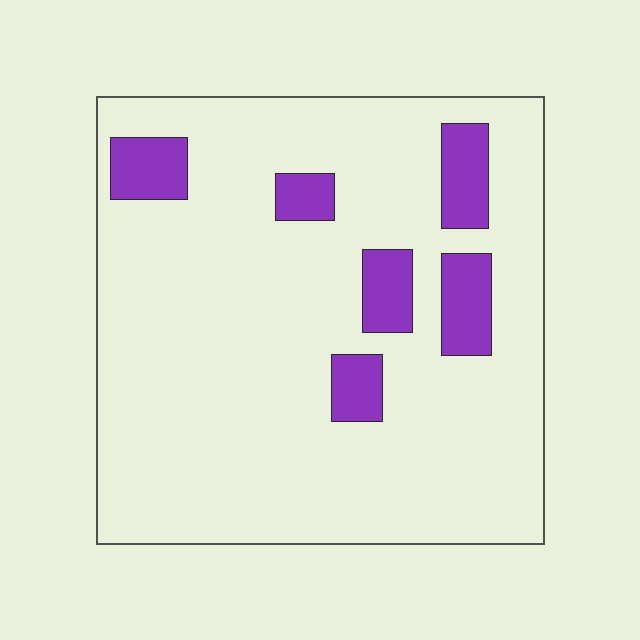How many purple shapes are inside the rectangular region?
6.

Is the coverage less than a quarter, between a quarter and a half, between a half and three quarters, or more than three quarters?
Less than a quarter.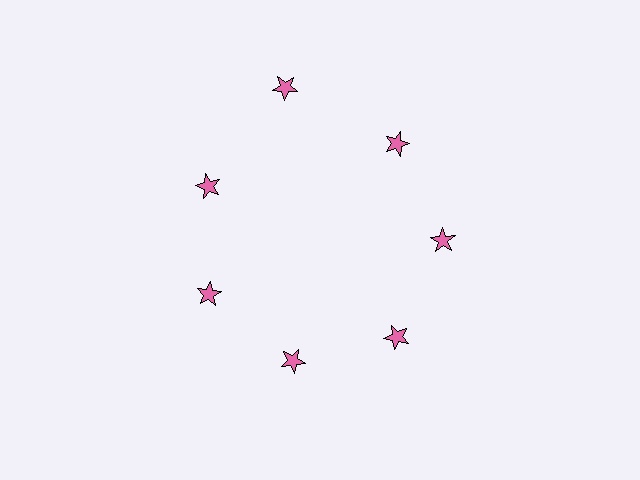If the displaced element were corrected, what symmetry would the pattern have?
It would have 7-fold rotational symmetry — the pattern would map onto itself every 51 degrees.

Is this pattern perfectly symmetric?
No. The 7 pink stars are arranged in a ring, but one element near the 12 o'clock position is pushed outward from the center, breaking the 7-fold rotational symmetry.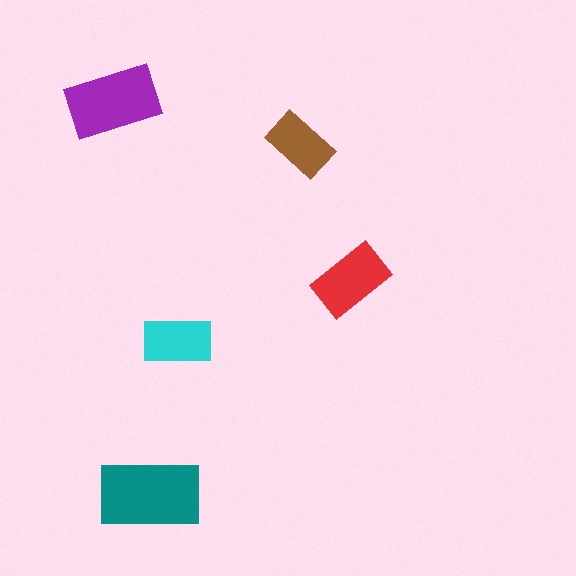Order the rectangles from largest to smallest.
the teal one, the purple one, the red one, the cyan one, the brown one.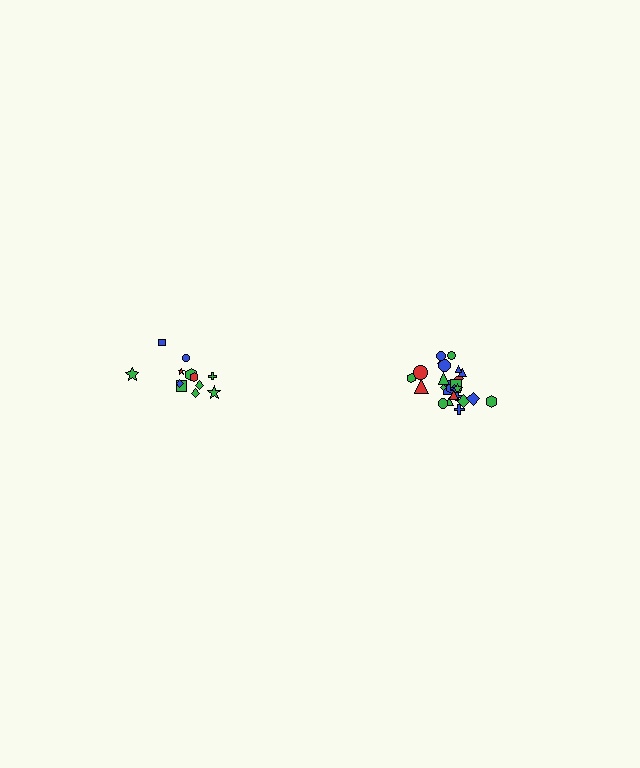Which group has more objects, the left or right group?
The right group.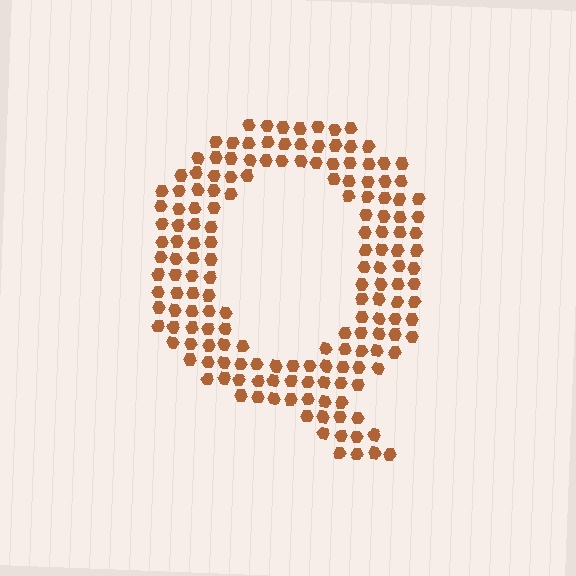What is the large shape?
The large shape is the letter Q.